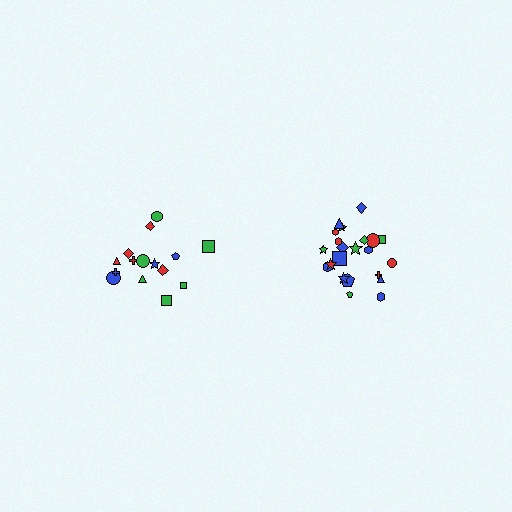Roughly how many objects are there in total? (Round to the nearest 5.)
Roughly 35 objects in total.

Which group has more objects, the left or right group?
The right group.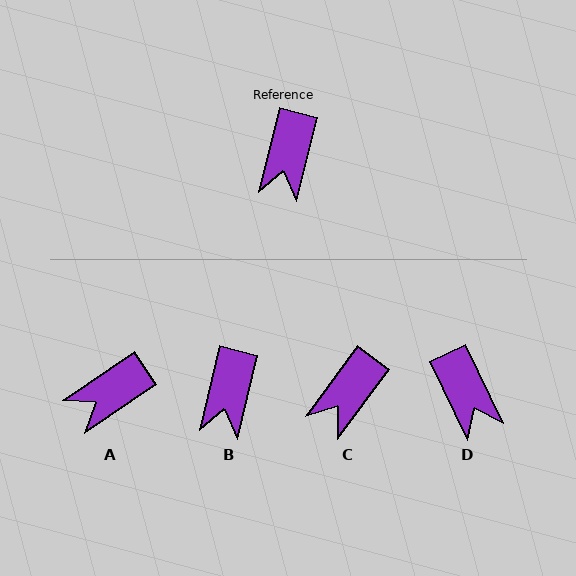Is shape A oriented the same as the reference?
No, it is off by about 42 degrees.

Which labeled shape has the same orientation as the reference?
B.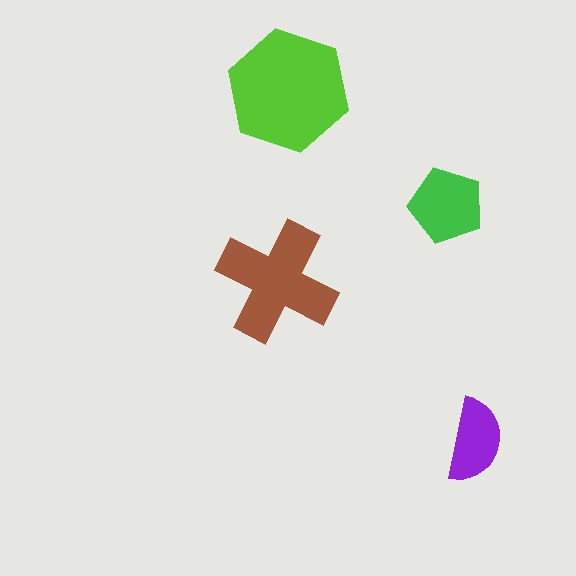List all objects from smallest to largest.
The purple semicircle, the green pentagon, the brown cross, the lime hexagon.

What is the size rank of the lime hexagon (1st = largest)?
1st.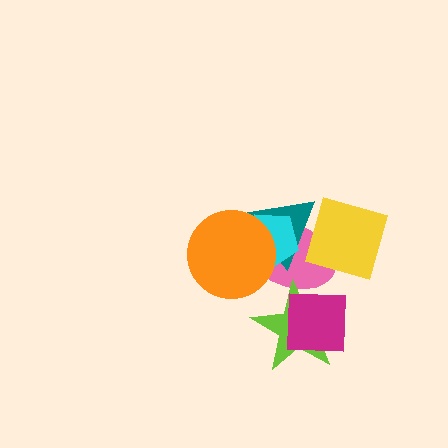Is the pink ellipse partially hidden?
Yes, it is partially covered by another shape.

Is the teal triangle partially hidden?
Yes, it is partially covered by another shape.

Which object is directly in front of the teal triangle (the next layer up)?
The cyan pentagon is directly in front of the teal triangle.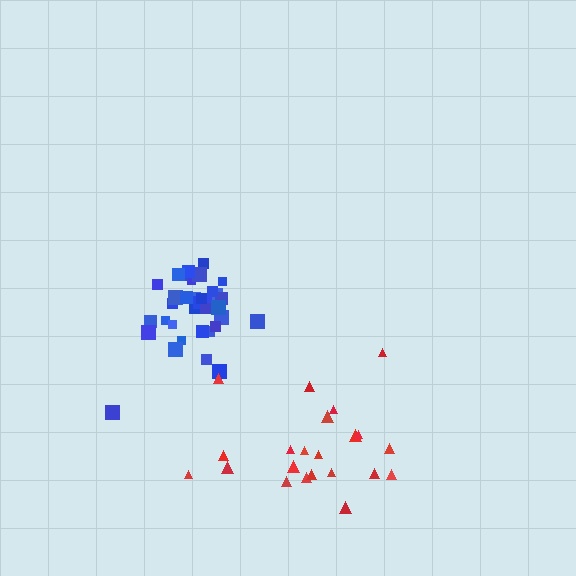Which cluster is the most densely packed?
Blue.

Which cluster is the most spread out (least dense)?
Red.